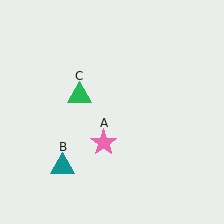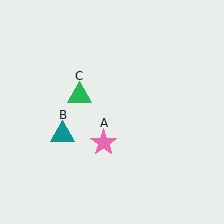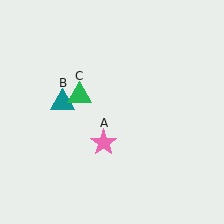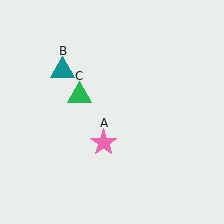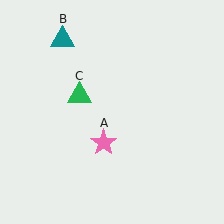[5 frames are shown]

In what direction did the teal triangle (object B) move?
The teal triangle (object B) moved up.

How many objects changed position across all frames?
1 object changed position: teal triangle (object B).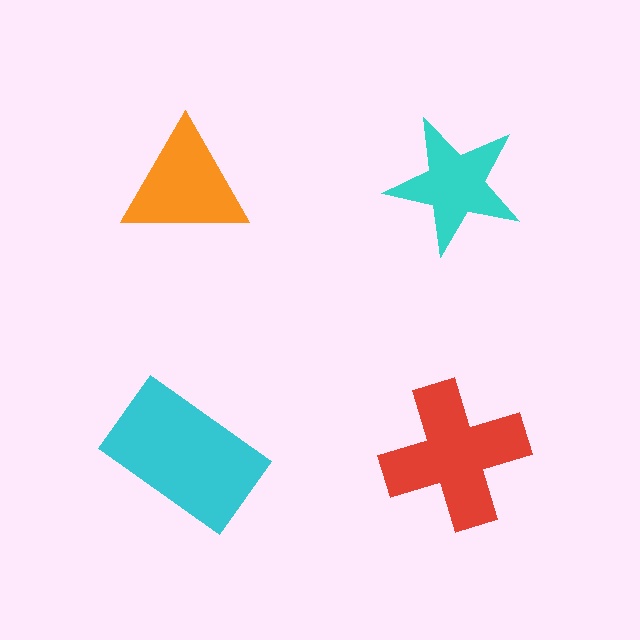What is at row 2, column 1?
A cyan rectangle.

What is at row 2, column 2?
A red cross.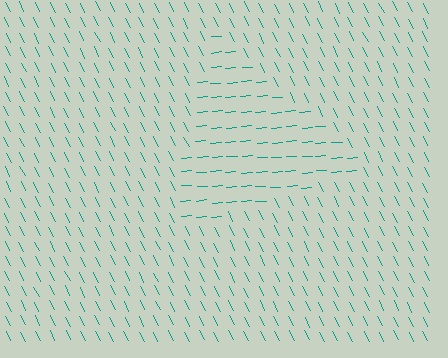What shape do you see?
I see a triangle.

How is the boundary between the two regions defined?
The boundary is defined purely by a change in line orientation (approximately 67 degrees difference). All lines are the same color and thickness.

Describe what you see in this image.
The image is filled with small teal line segments. A triangle region in the image has lines oriented differently from the surrounding lines, creating a visible texture boundary.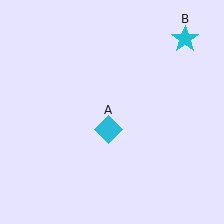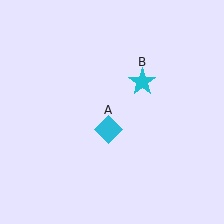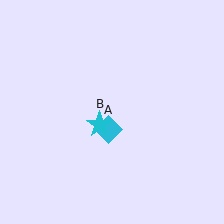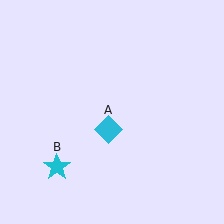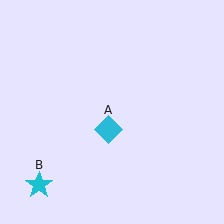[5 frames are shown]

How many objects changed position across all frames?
1 object changed position: cyan star (object B).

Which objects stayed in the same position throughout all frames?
Cyan diamond (object A) remained stationary.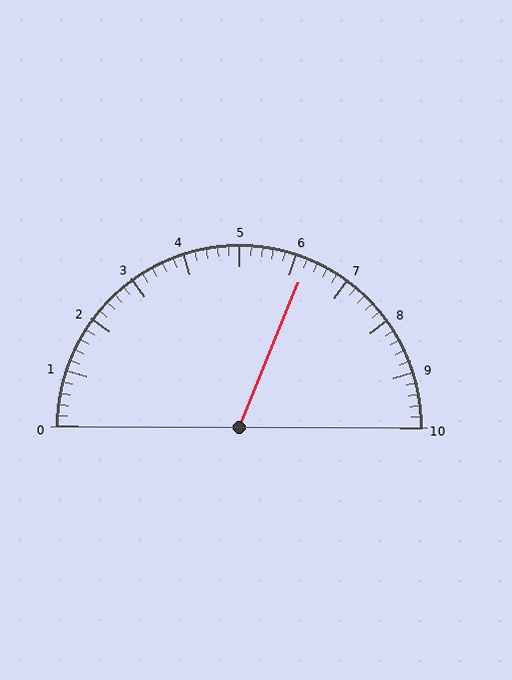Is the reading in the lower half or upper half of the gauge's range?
The reading is in the upper half of the range (0 to 10).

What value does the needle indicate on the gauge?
The needle indicates approximately 6.2.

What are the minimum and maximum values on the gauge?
The gauge ranges from 0 to 10.